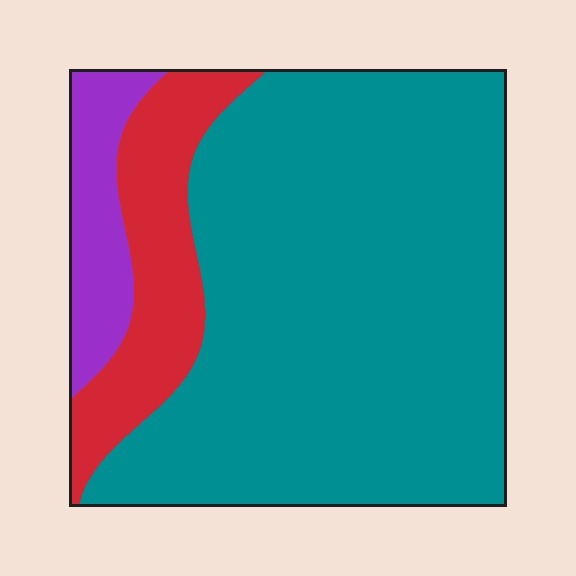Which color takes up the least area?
Purple, at roughly 10%.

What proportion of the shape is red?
Red takes up less than a quarter of the shape.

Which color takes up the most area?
Teal, at roughly 75%.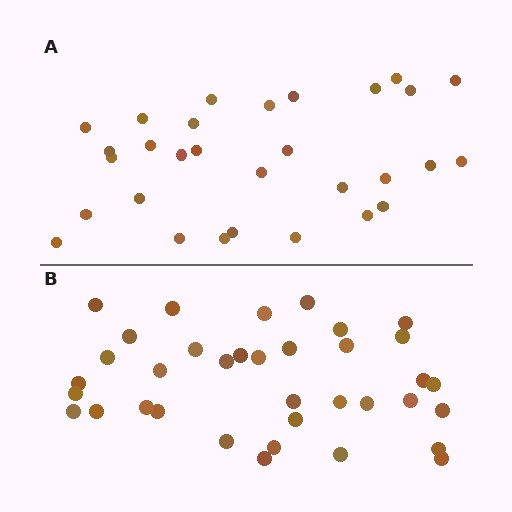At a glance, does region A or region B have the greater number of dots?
Region B (the bottom region) has more dots.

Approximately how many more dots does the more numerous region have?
Region B has about 6 more dots than region A.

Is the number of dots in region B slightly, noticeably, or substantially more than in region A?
Region B has only slightly more — the two regions are fairly close. The ratio is roughly 1.2 to 1.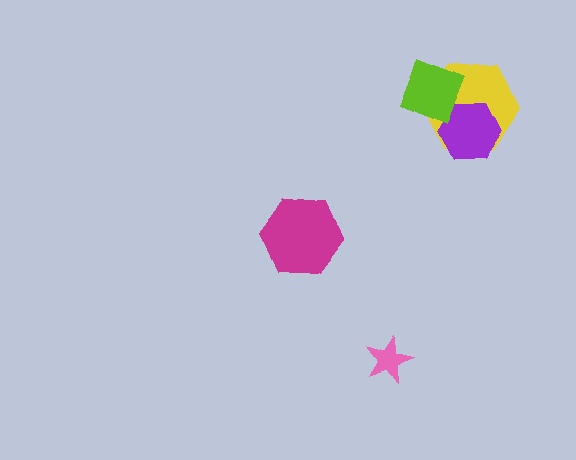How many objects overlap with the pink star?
0 objects overlap with the pink star.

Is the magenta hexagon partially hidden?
No, no other shape covers it.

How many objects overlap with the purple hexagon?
2 objects overlap with the purple hexagon.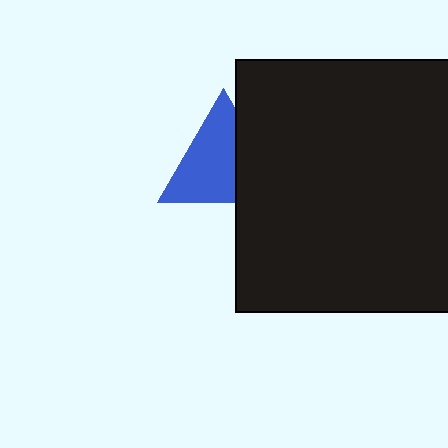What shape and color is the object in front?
The object in front is a black rectangle.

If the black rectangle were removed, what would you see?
You would see the complete blue triangle.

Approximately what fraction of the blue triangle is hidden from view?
Roughly 34% of the blue triangle is hidden behind the black rectangle.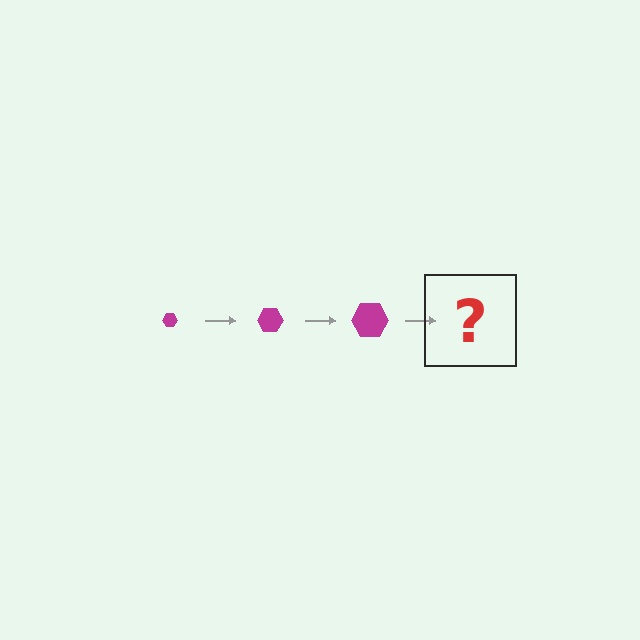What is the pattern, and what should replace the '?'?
The pattern is that the hexagon gets progressively larger each step. The '?' should be a magenta hexagon, larger than the previous one.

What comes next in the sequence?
The next element should be a magenta hexagon, larger than the previous one.